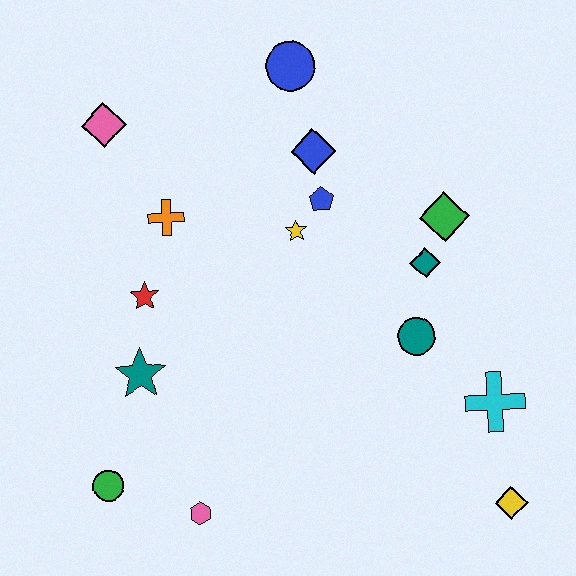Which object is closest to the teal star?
The red star is closest to the teal star.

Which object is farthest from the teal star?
The yellow diamond is farthest from the teal star.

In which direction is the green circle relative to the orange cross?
The green circle is below the orange cross.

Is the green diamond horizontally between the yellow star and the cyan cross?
Yes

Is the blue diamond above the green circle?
Yes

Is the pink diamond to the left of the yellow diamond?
Yes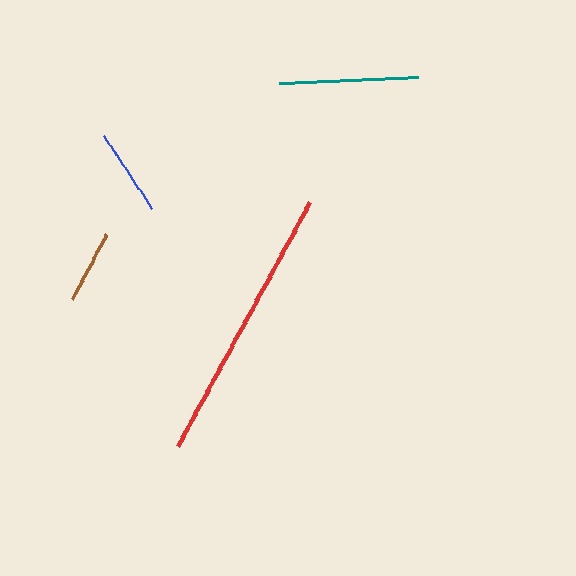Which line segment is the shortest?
The brown line is the shortest at approximately 73 pixels.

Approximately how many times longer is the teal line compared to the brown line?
The teal line is approximately 1.9 times the length of the brown line.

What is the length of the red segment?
The red segment is approximately 277 pixels long.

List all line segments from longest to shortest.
From longest to shortest: red, teal, blue, brown.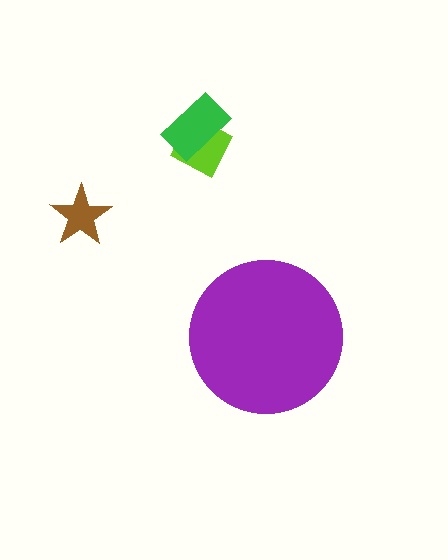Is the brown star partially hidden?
No, the brown star is fully visible.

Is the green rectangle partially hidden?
No, the green rectangle is fully visible.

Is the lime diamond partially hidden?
No, the lime diamond is fully visible.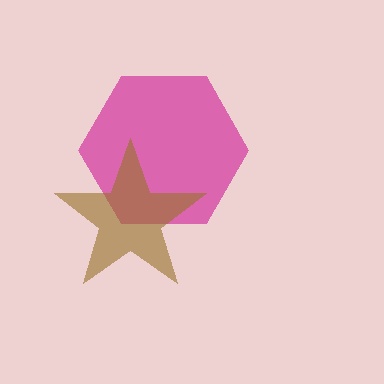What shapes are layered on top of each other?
The layered shapes are: a magenta hexagon, a brown star.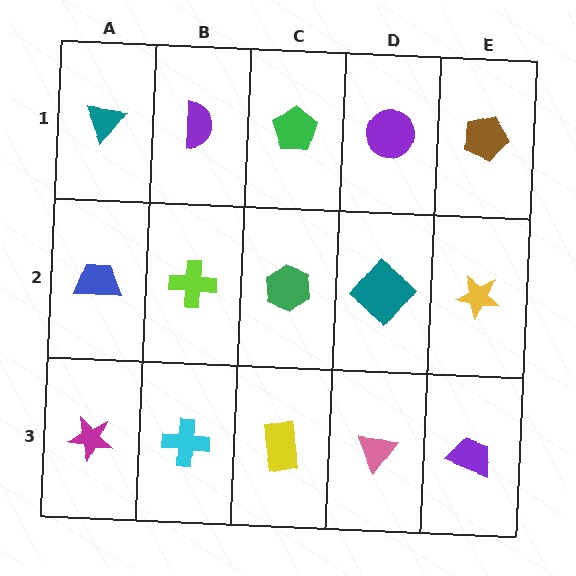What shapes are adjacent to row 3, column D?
A teal diamond (row 2, column D), a yellow rectangle (row 3, column C), a purple trapezoid (row 3, column E).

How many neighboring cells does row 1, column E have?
2.